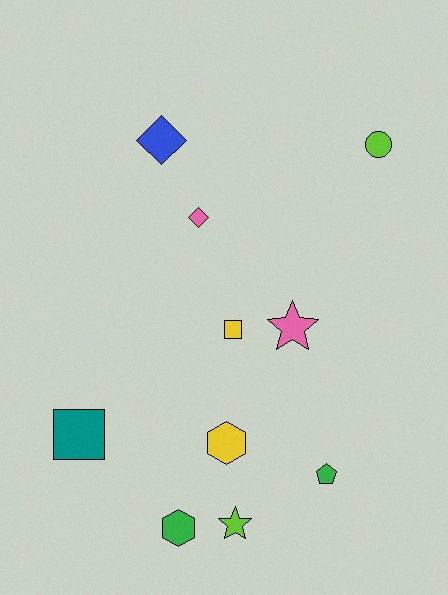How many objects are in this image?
There are 10 objects.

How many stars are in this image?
There are 2 stars.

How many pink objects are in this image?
There are 2 pink objects.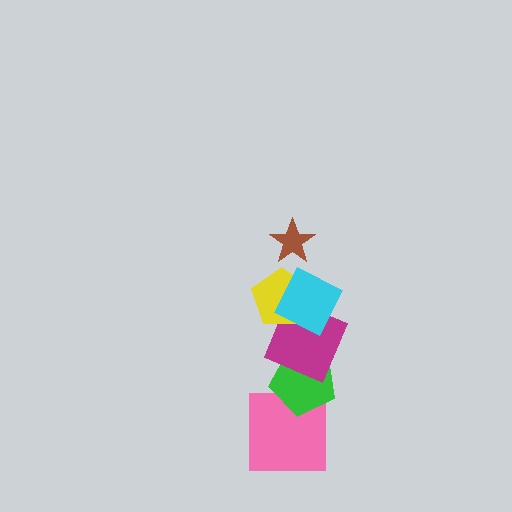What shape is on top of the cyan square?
The brown star is on top of the cyan square.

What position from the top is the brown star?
The brown star is 1st from the top.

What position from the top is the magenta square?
The magenta square is 4th from the top.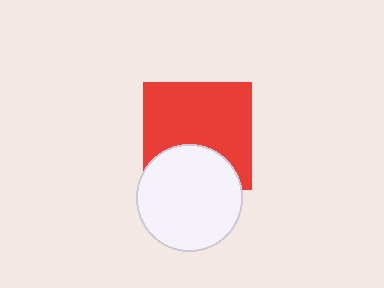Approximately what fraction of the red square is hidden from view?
Roughly 31% of the red square is hidden behind the white circle.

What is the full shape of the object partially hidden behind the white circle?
The partially hidden object is a red square.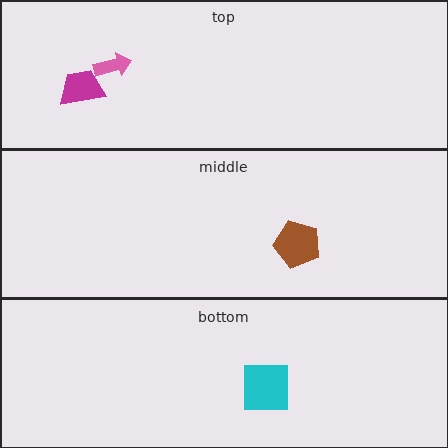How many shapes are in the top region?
2.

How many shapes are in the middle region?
1.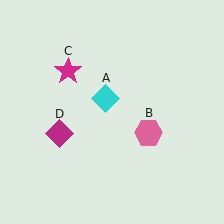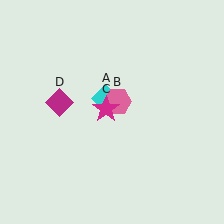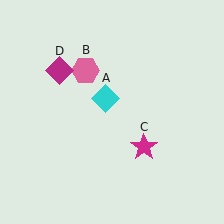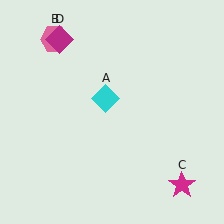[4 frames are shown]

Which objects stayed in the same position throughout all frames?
Cyan diamond (object A) remained stationary.